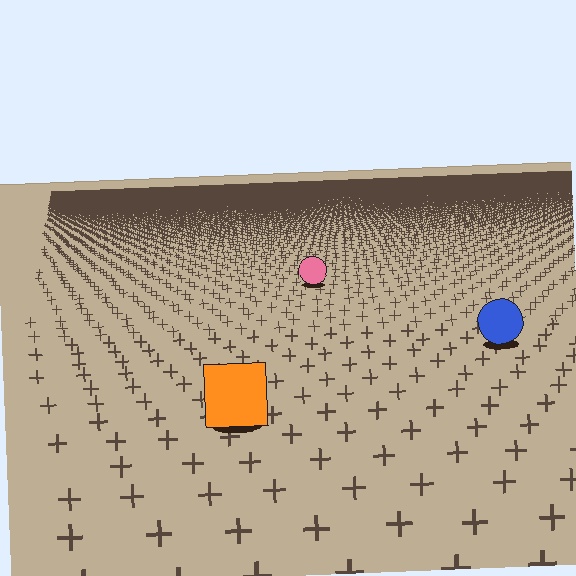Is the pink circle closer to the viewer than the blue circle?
No. The blue circle is closer — you can tell from the texture gradient: the ground texture is coarser near it.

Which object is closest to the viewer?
The orange square is closest. The texture marks near it are larger and more spread out.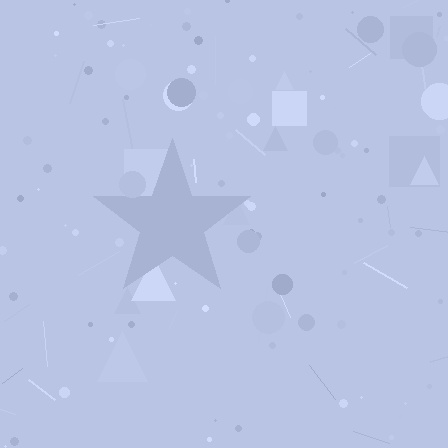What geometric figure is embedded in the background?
A star is embedded in the background.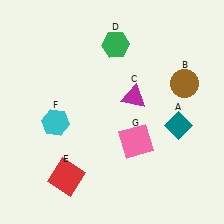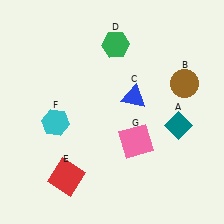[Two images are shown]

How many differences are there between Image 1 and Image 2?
There is 1 difference between the two images.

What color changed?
The triangle (C) changed from magenta in Image 1 to blue in Image 2.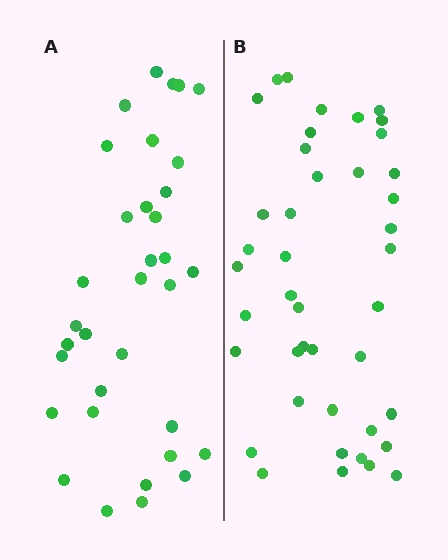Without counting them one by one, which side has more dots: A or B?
Region B (the right region) has more dots.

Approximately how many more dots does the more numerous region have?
Region B has roughly 8 or so more dots than region A.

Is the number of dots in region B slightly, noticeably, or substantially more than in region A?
Region B has only slightly more — the two regions are fairly close. The ratio is roughly 1.2 to 1.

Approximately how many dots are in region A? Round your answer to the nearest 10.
About 30 dots. (The exact count is 34, which rounds to 30.)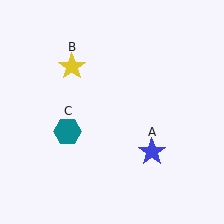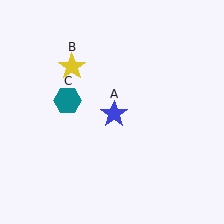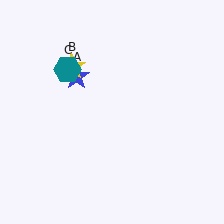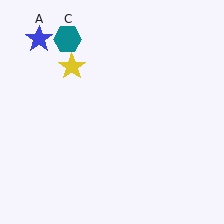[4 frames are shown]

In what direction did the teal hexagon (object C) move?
The teal hexagon (object C) moved up.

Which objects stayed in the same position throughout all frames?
Yellow star (object B) remained stationary.